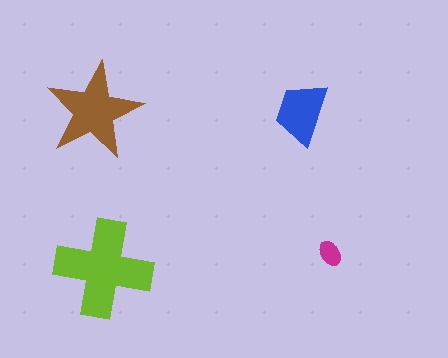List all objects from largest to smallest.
The lime cross, the brown star, the blue trapezoid, the magenta ellipse.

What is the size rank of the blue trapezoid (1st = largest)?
3rd.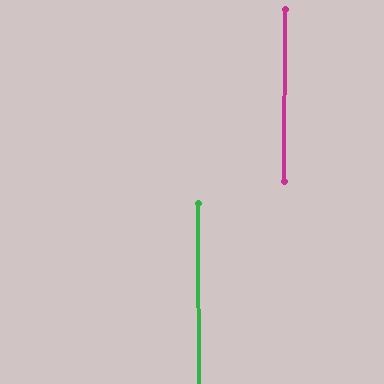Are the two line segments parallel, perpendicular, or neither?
Parallel — their directions differ by only 0.3°.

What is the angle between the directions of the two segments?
Approximately 0 degrees.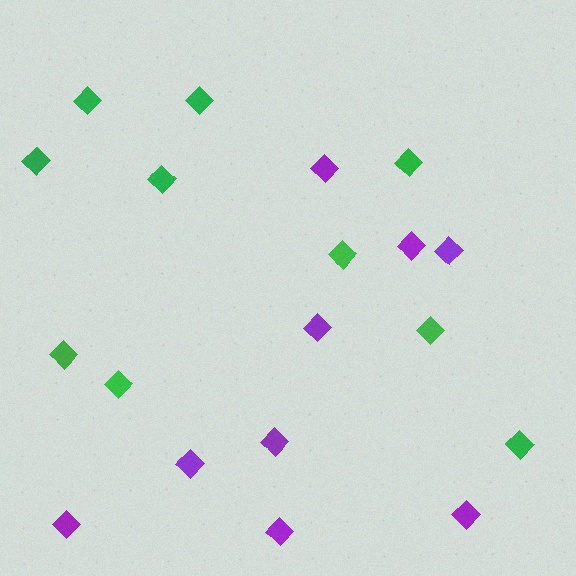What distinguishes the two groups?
There are 2 groups: one group of green diamonds (10) and one group of purple diamonds (9).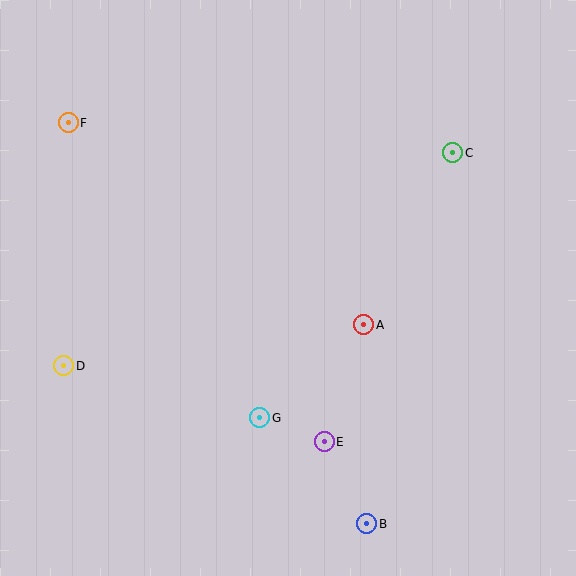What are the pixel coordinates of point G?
Point G is at (260, 418).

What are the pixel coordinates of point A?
Point A is at (364, 325).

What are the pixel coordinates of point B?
Point B is at (367, 524).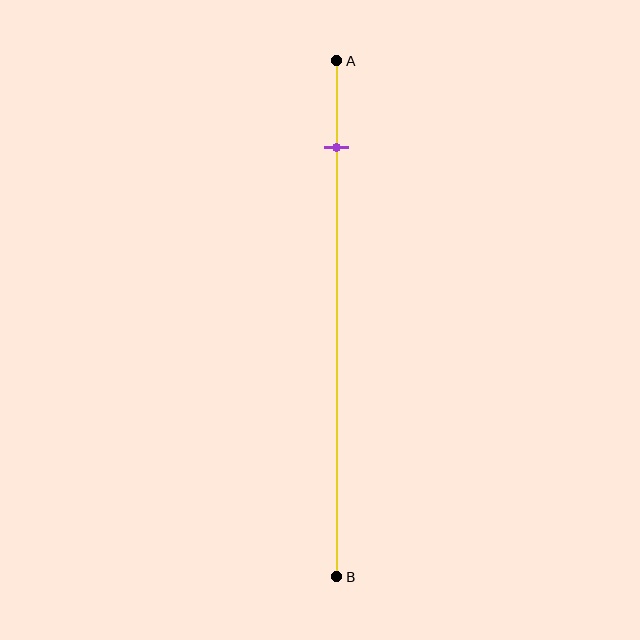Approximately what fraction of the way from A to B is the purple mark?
The purple mark is approximately 15% of the way from A to B.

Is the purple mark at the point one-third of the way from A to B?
No, the mark is at about 15% from A, not at the 33% one-third point.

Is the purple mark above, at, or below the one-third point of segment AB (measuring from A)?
The purple mark is above the one-third point of segment AB.